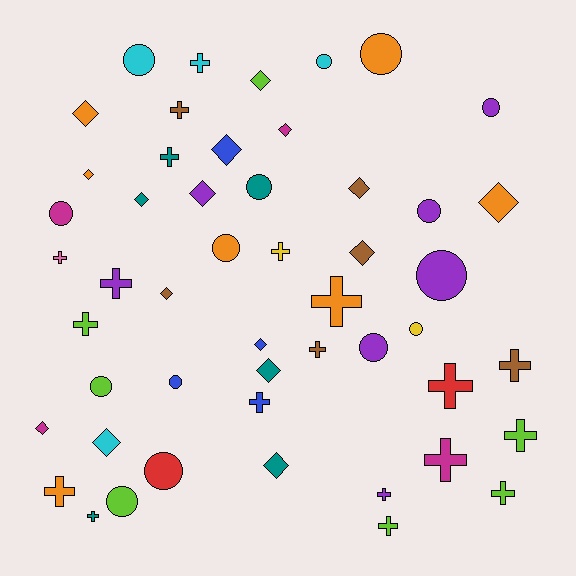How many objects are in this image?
There are 50 objects.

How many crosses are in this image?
There are 19 crosses.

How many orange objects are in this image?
There are 7 orange objects.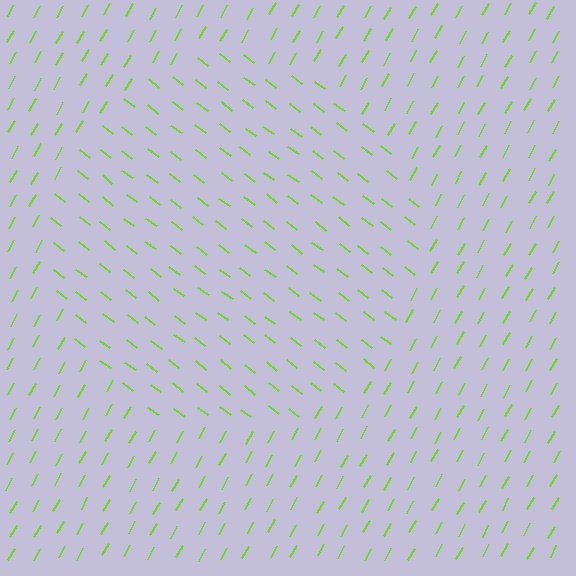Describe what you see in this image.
The image is filled with small lime line segments. A circle region in the image has lines oriented differently from the surrounding lines, creating a visible texture boundary.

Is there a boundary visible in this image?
Yes, there is a texture boundary formed by a change in line orientation.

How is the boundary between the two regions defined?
The boundary is defined purely by a change in line orientation (approximately 82 degrees difference). All lines are the same color and thickness.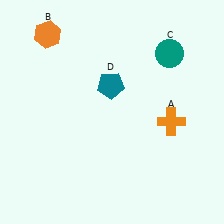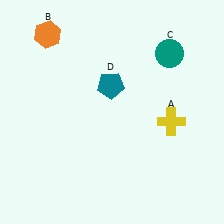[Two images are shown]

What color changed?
The cross (A) changed from orange in Image 1 to yellow in Image 2.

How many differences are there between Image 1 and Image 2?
There is 1 difference between the two images.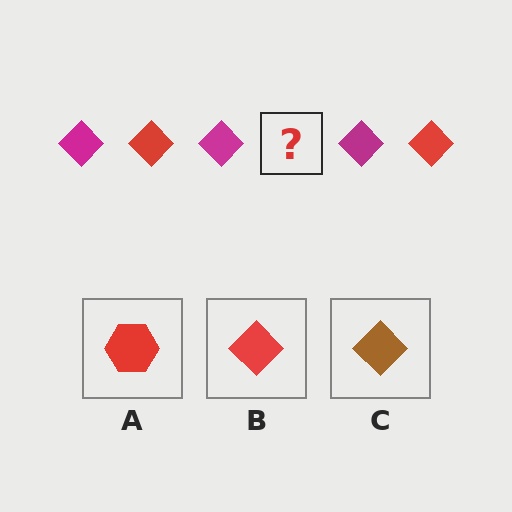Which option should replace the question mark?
Option B.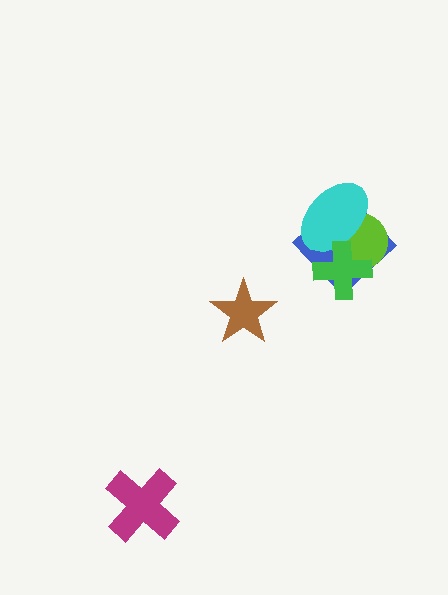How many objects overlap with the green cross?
3 objects overlap with the green cross.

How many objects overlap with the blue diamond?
3 objects overlap with the blue diamond.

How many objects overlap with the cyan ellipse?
3 objects overlap with the cyan ellipse.